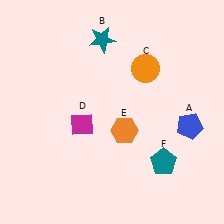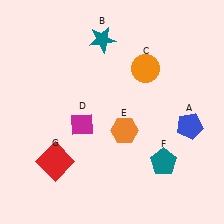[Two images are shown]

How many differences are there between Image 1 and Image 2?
There is 1 difference between the two images.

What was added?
A red square (G) was added in Image 2.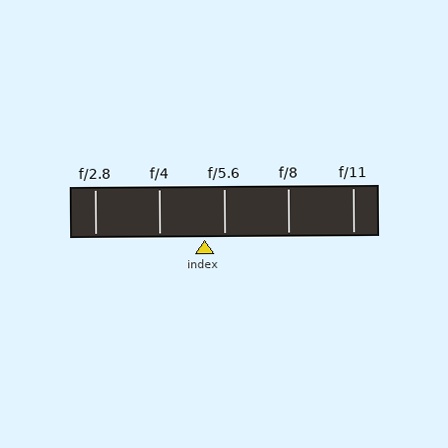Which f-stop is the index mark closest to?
The index mark is closest to f/5.6.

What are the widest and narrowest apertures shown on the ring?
The widest aperture shown is f/2.8 and the narrowest is f/11.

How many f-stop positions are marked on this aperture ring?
There are 5 f-stop positions marked.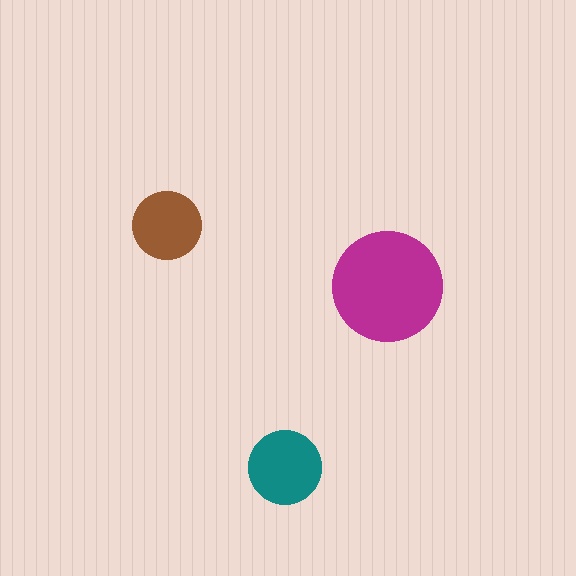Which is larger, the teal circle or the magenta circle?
The magenta one.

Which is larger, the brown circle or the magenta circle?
The magenta one.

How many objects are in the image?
There are 3 objects in the image.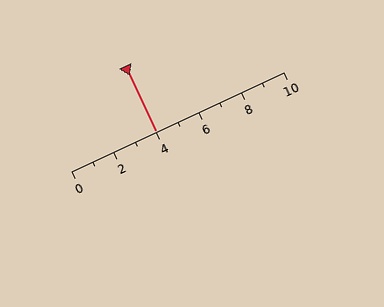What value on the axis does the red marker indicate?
The marker indicates approximately 4.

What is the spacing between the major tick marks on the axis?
The major ticks are spaced 2 apart.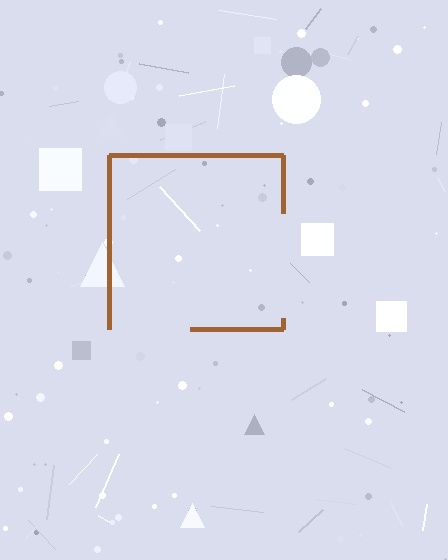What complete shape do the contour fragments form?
The contour fragments form a square.